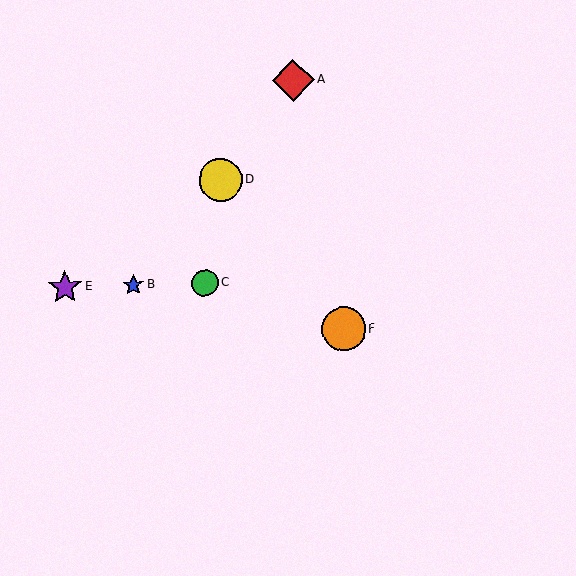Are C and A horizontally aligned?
No, C is at y≈283 and A is at y≈80.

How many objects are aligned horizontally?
3 objects (B, C, E) are aligned horizontally.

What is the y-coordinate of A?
Object A is at y≈80.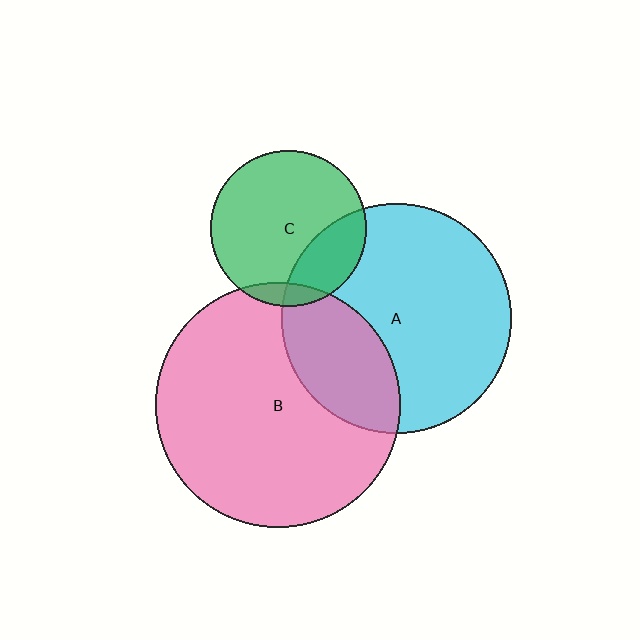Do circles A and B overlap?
Yes.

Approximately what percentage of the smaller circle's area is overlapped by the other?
Approximately 30%.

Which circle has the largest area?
Circle B (pink).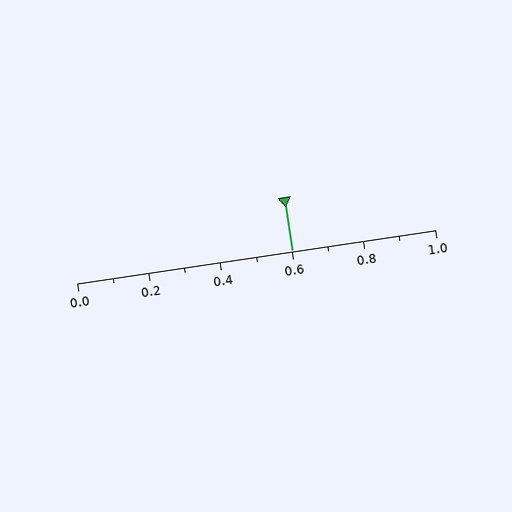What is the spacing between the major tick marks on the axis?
The major ticks are spaced 0.2 apart.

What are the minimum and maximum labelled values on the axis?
The axis runs from 0.0 to 1.0.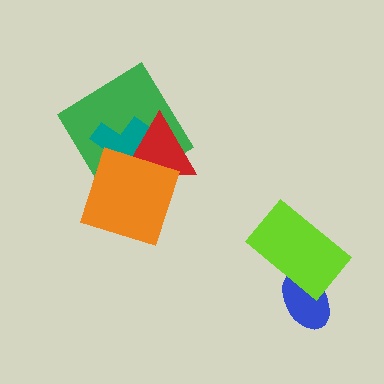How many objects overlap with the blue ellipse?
1 object overlaps with the blue ellipse.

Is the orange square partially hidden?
No, no other shape covers it.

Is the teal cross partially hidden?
Yes, it is partially covered by another shape.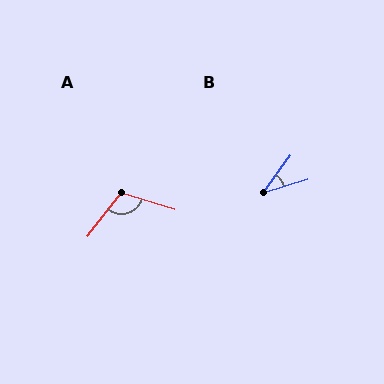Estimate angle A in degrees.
Approximately 111 degrees.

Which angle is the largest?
A, at approximately 111 degrees.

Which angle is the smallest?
B, at approximately 36 degrees.